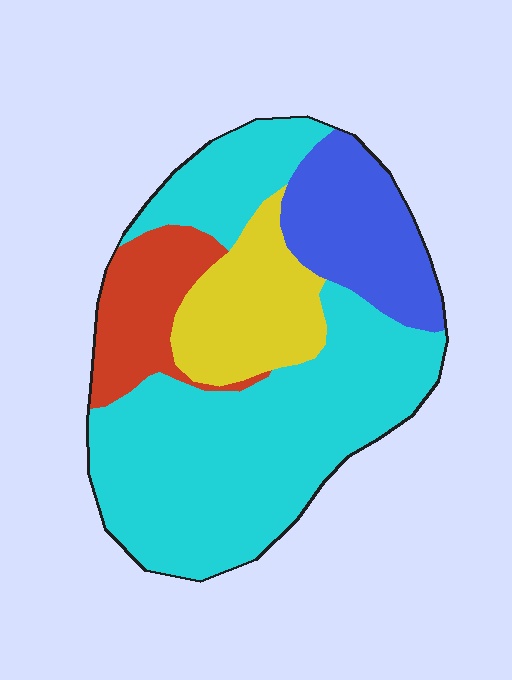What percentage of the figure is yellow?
Yellow covers 15% of the figure.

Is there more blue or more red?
Blue.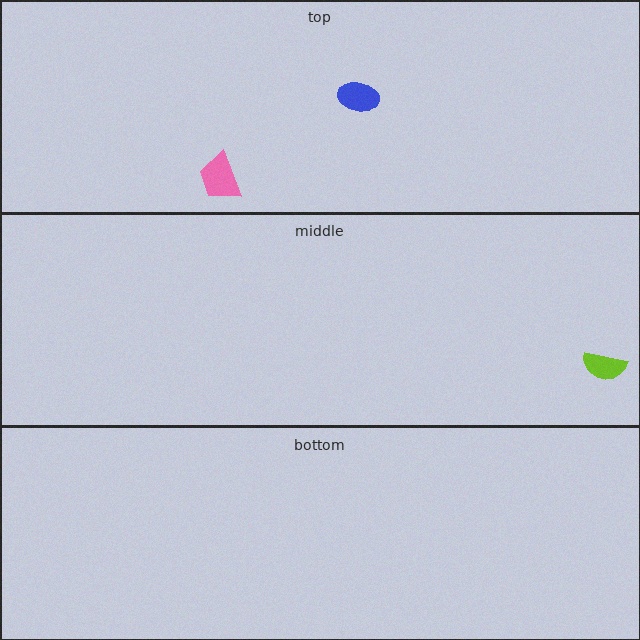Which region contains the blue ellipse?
The top region.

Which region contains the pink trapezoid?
The top region.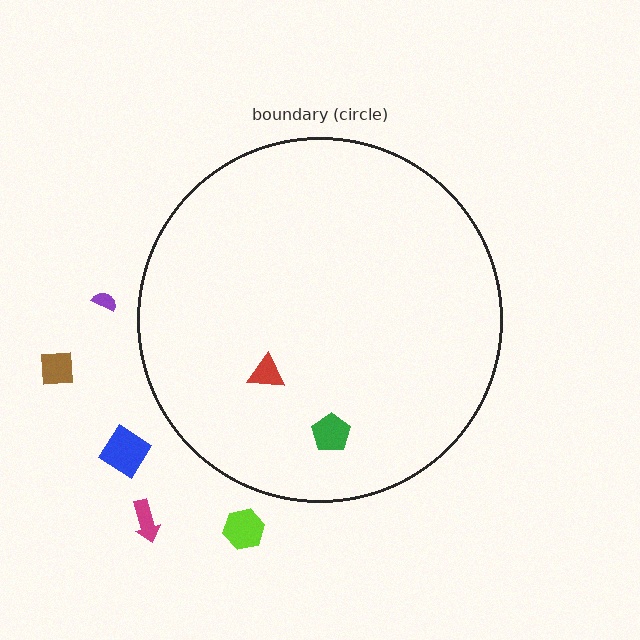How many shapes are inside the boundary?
2 inside, 5 outside.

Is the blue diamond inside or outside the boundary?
Outside.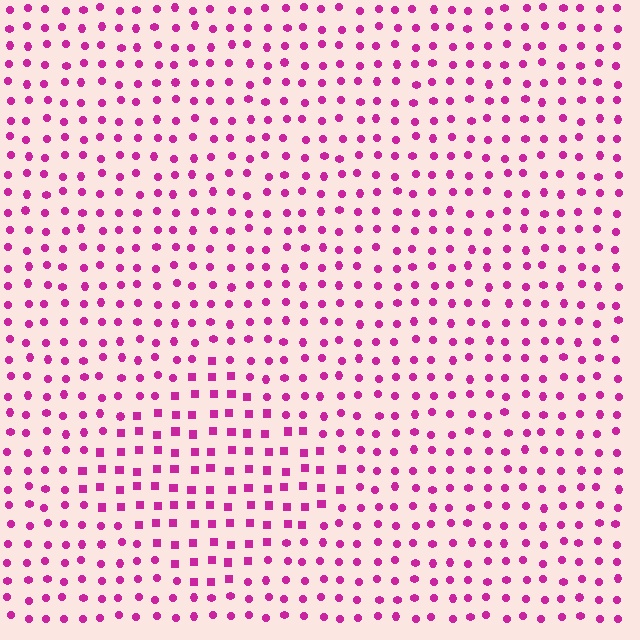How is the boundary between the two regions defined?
The boundary is defined by a change in element shape: squares inside vs. circles outside. All elements share the same color and spacing.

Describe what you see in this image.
The image is filled with small magenta elements arranged in a uniform grid. A diamond-shaped region contains squares, while the surrounding area contains circles. The boundary is defined purely by the change in element shape.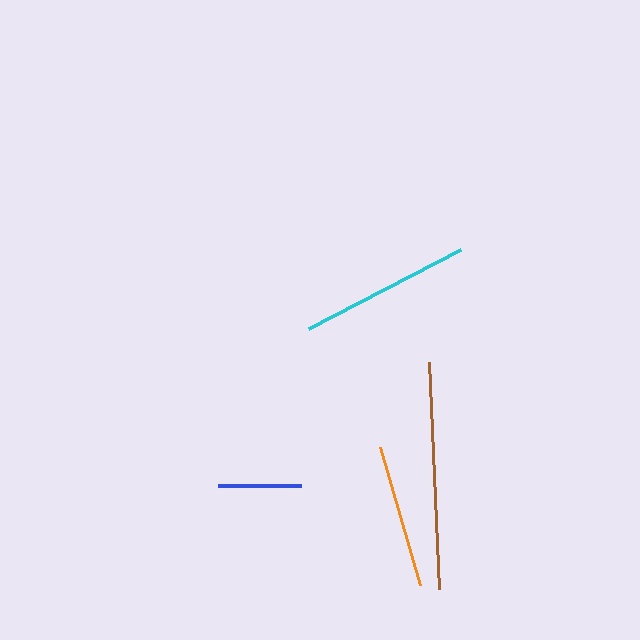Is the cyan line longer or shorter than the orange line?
The cyan line is longer than the orange line.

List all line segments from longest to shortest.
From longest to shortest: brown, cyan, orange, blue.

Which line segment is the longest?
The brown line is the longest at approximately 227 pixels.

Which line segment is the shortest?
The blue line is the shortest at approximately 83 pixels.